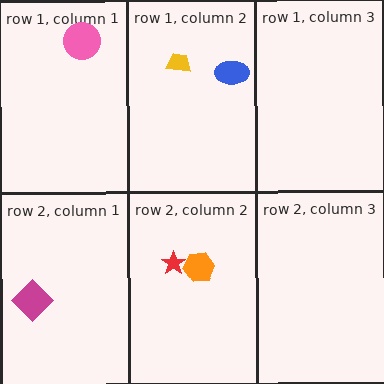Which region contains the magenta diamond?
The row 2, column 1 region.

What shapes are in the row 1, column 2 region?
The blue ellipse, the yellow trapezoid.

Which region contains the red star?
The row 2, column 2 region.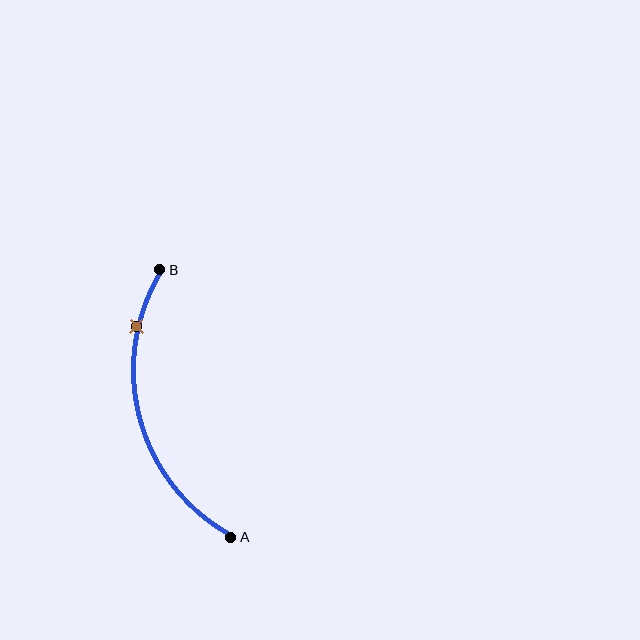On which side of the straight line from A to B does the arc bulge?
The arc bulges to the left of the straight line connecting A and B.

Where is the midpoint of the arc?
The arc midpoint is the point on the curve farthest from the straight line joining A and B. It sits to the left of that line.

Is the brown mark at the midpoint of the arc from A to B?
No. The brown mark lies on the arc but is closer to endpoint B. The arc midpoint would be at the point on the curve equidistant along the arc from both A and B.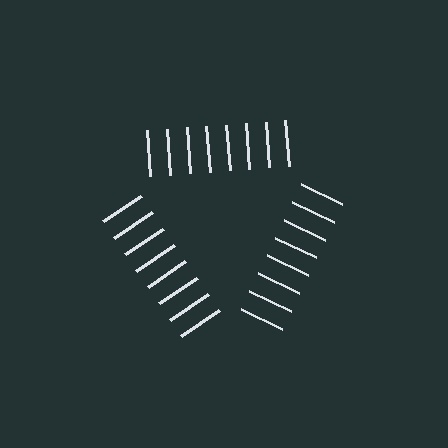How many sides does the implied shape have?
3 sides — the line-ends trace a triangle.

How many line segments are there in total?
24 — 8 along each of the 3 edges.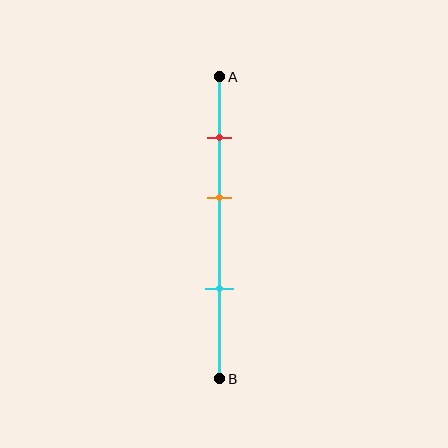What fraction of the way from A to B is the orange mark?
The orange mark is approximately 40% (0.4) of the way from A to B.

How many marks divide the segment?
There are 3 marks dividing the segment.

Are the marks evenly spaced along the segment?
Yes, the marks are approximately evenly spaced.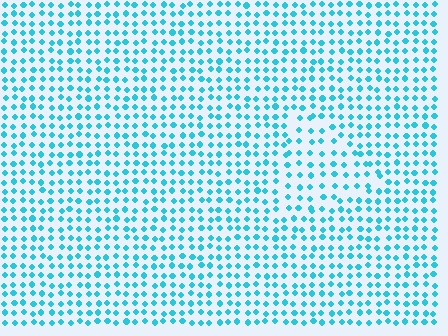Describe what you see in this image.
The image contains small cyan elements arranged at two different densities. A triangle-shaped region is visible where the elements are less densely packed than the surrounding area.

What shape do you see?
I see a triangle.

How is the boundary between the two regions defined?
The boundary is defined by a change in element density (approximately 1.5x ratio). All elements are the same color, size, and shape.